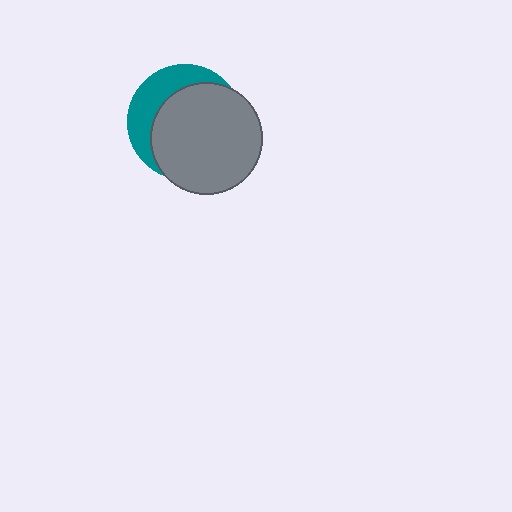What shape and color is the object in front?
The object in front is a gray circle.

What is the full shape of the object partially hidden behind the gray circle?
The partially hidden object is a teal circle.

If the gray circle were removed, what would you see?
You would see the complete teal circle.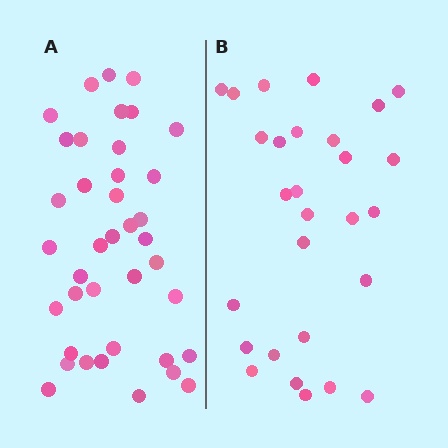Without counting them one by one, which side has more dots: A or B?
Region A (the left region) has more dots.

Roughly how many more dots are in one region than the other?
Region A has roughly 12 or so more dots than region B.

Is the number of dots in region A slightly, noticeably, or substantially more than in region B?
Region A has noticeably more, but not dramatically so. The ratio is roughly 1.4 to 1.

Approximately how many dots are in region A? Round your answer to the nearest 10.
About 40 dots. (The exact count is 39, which rounds to 40.)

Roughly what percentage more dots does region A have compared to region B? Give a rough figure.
About 40% more.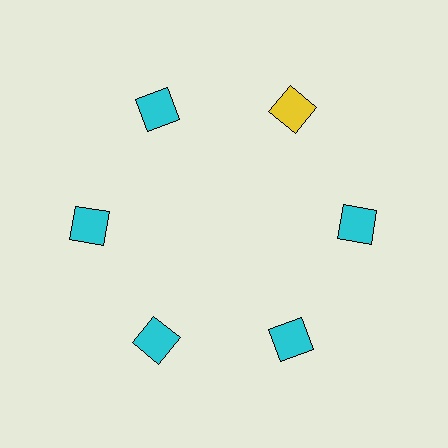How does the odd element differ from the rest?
It has a different color: yellow instead of cyan.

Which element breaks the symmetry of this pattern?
The yellow diamond at roughly the 1 o'clock position breaks the symmetry. All other shapes are cyan diamonds.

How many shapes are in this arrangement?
There are 6 shapes arranged in a ring pattern.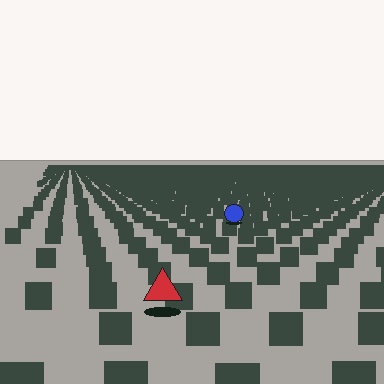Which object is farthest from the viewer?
The blue circle is farthest from the viewer. It appears smaller and the ground texture around it is denser.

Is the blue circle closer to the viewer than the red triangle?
No. The red triangle is closer — you can tell from the texture gradient: the ground texture is coarser near it.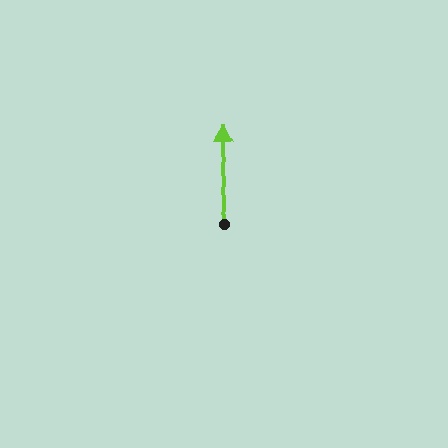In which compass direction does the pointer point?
North.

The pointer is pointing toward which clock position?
Roughly 12 o'clock.